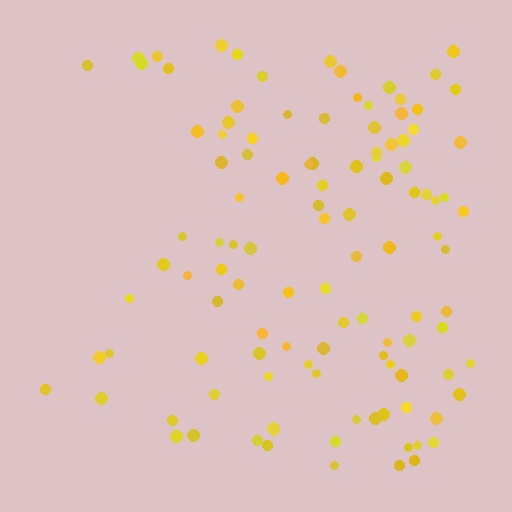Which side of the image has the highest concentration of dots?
The right.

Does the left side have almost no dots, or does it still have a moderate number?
Still a moderate number, just noticeably fewer than the right.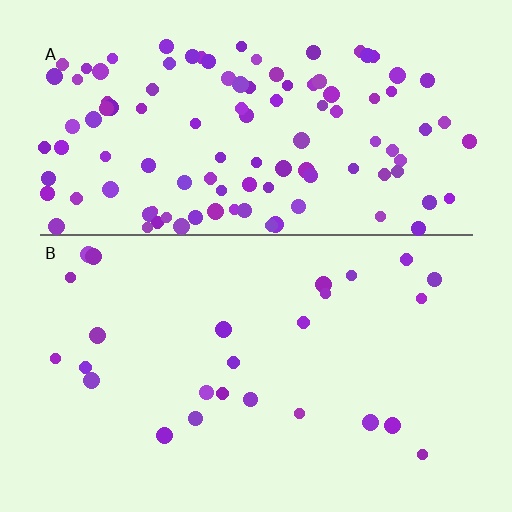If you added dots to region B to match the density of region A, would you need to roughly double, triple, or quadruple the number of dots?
Approximately quadruple.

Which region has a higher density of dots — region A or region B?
A (the top).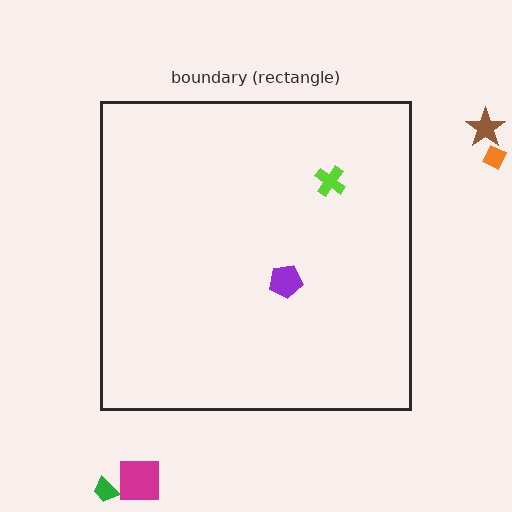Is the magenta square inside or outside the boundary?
Outside.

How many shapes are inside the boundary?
2 inside, 4 outside.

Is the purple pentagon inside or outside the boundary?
Inside.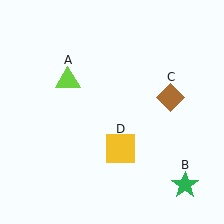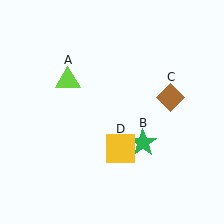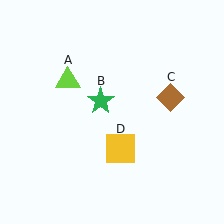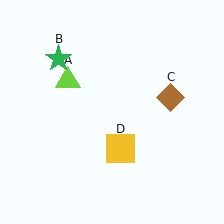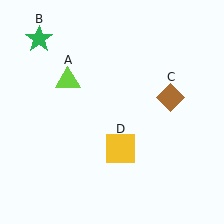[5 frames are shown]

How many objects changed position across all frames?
1 object changed position: green star (object B).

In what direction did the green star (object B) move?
The green star (object B) moved up and to the left.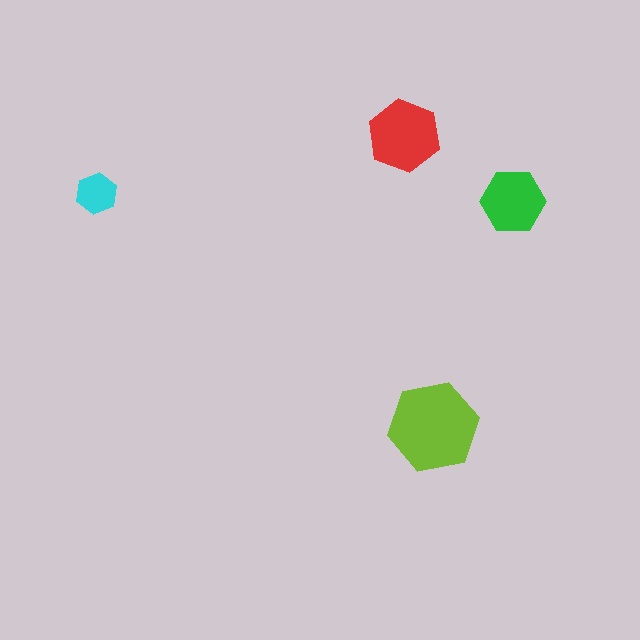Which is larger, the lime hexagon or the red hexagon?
The lime one.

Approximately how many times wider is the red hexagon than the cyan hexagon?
About 2 times wider.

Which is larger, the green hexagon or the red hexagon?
The red one.